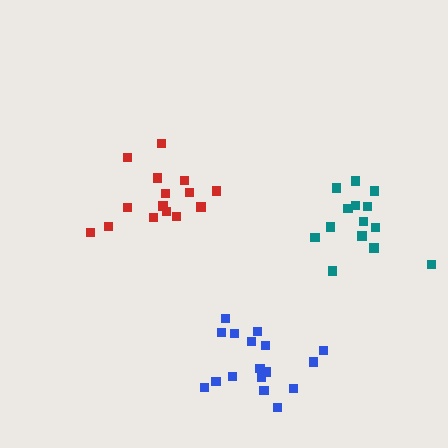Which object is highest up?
The red cluster is topmost.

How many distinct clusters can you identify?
There are 3 distinct clusters.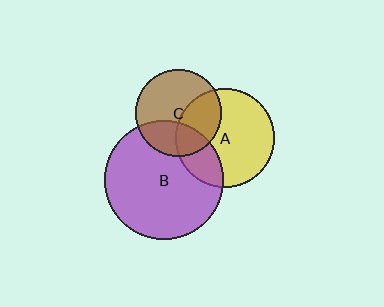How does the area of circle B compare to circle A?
Approximately 1.4 times.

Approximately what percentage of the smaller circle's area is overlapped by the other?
Approximately 30%.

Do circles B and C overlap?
Yes.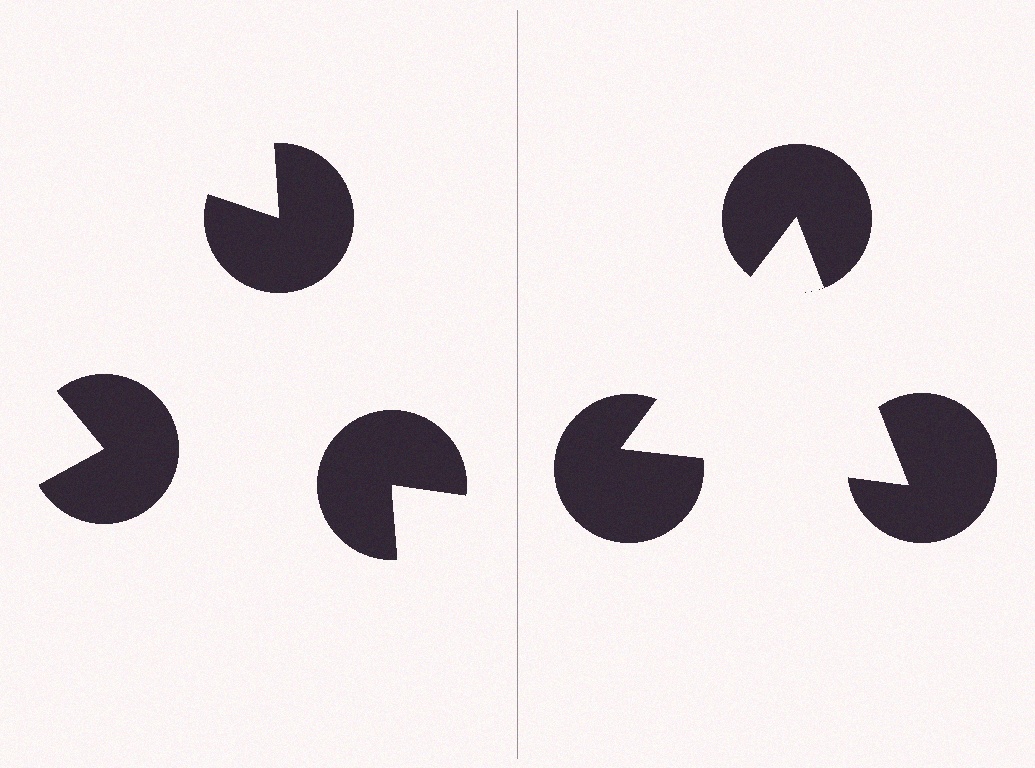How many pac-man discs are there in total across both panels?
6 — 3 on each side.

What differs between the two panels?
The pac-man discs are positioned identically on both sides; only the wedge orientations differ. On the right they align to a triangle; on the left they are misaligned.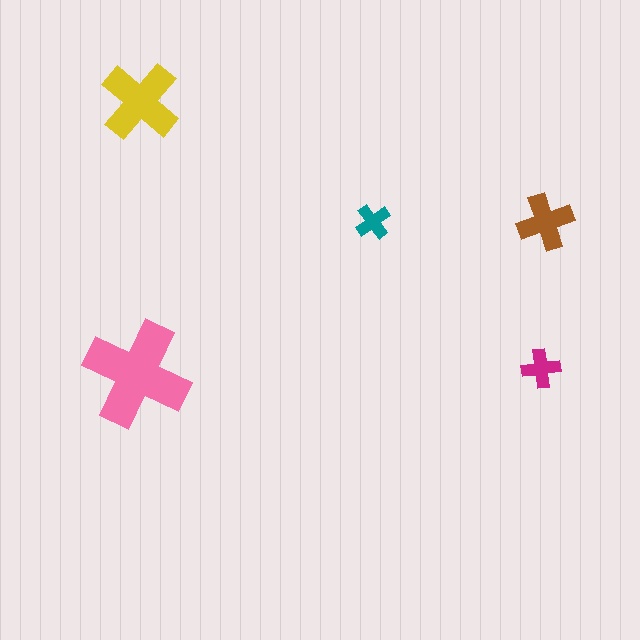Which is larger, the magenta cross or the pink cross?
The pink one.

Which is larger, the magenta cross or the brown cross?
The brown one.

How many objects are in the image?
There are 5 objects in the image.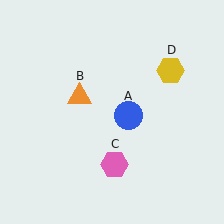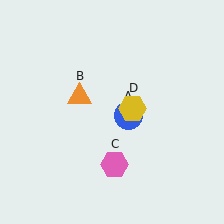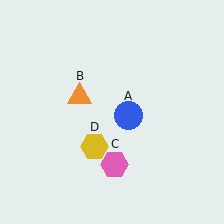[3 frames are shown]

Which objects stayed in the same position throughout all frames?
Blue circle (object A) and orange triangle (object B) and pink hexagon (object C) remained stationary.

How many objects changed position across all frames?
1 object changed position: yellow hexagon (object D).